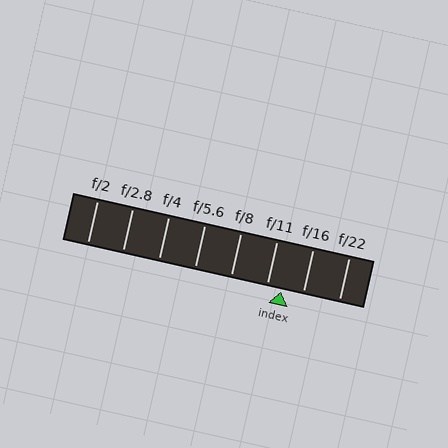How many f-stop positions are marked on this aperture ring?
There are 8 f-stop positions marked.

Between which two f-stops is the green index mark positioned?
The index mark is between f/11 and f/16.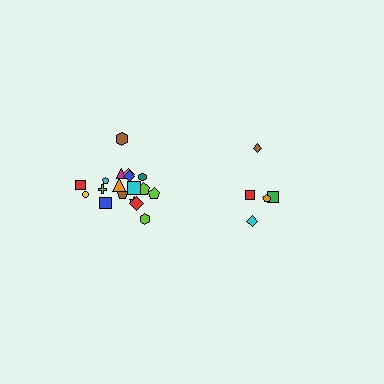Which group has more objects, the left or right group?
The left group.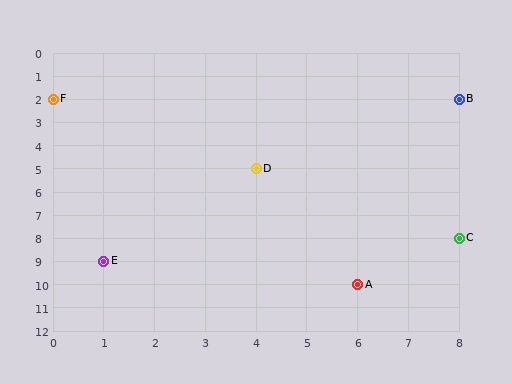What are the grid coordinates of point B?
Point B is at grid coordinates (8, 2).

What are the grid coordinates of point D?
Point D is at grid coordinates (4, 5).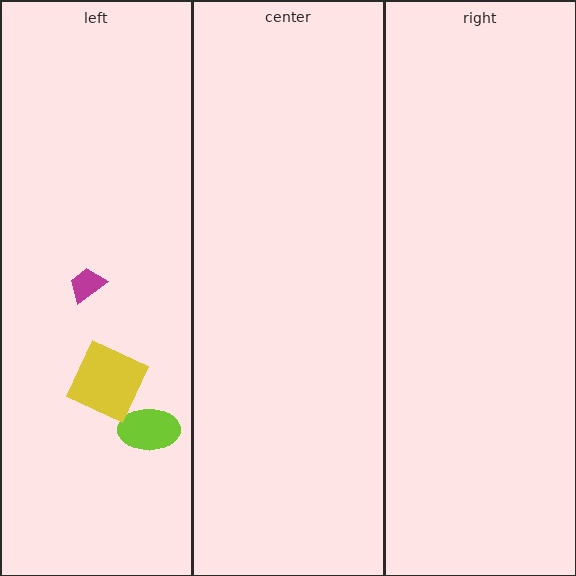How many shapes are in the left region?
3.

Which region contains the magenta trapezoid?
The left region.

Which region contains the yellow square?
The left region.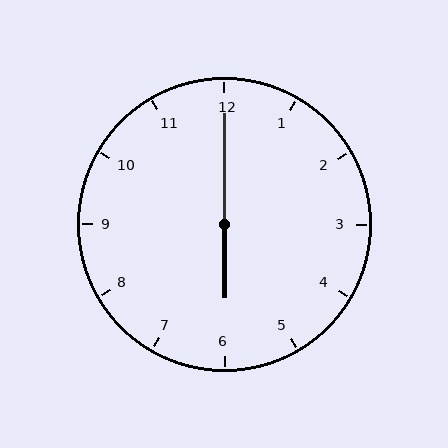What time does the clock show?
6:00.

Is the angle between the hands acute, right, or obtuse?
It is obtuse.